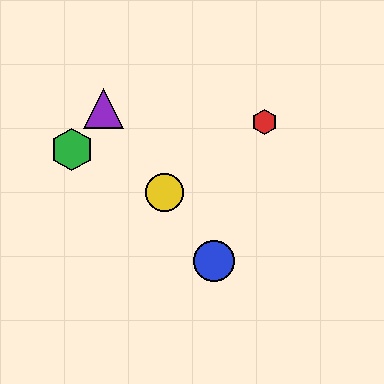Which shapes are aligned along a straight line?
The blue circle, the yellow circle, the purple triangle are aligned along a straight line.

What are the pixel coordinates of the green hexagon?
The green hexagon is at (72, 150).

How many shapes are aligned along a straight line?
3 shapes (the blue circle, the yellow circle, the purple triangle) are aligned along a straight line.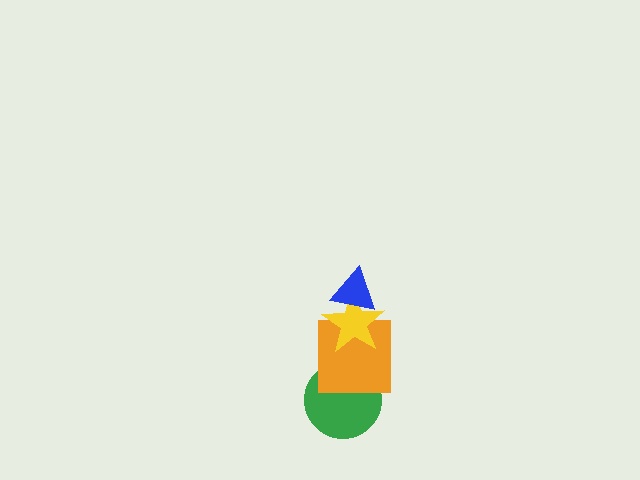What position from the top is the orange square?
The orange square is 3rd from the top.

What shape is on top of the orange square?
The yellow star is on top of the orange square.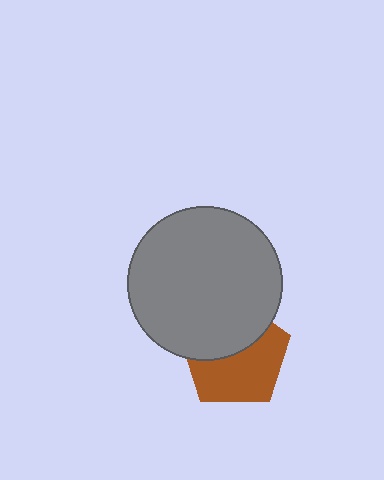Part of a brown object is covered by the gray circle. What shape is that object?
It is a pentagon.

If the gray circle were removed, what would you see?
You would see the complete brown pentagon.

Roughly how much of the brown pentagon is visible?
About half of it is visible (roughly 56%).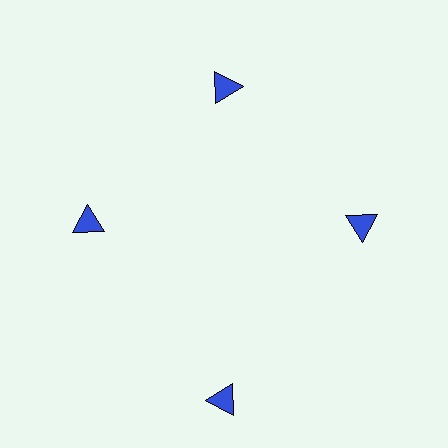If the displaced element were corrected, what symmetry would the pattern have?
It would have 4-fold rotational symmetry — the pattern would map onto itself every 90 degrees.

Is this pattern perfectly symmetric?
No. The 4 blue triangles are arranged in a ring, but one element near the 6 o'clock position is pushed outward from the center, breaking the 4-fold rotational symmetry.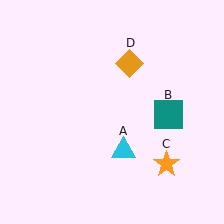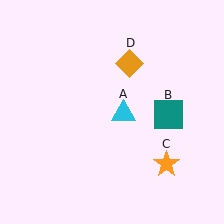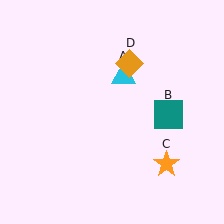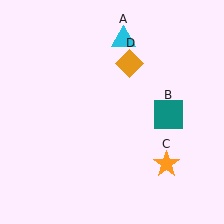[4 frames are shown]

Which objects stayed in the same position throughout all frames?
Teal square (object B) and orange star (object C) and orange diamond (object D) remained stationary.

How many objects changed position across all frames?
1 object changed position: cyan triangle (object A).